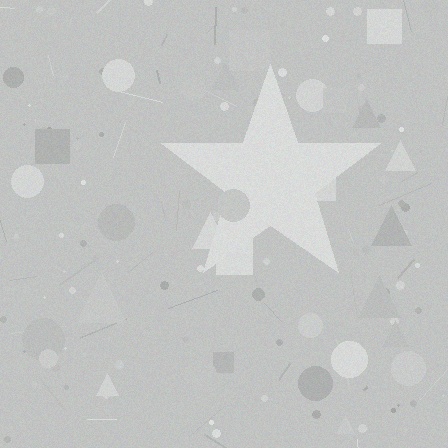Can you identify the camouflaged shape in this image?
The camouflaged shape is a star.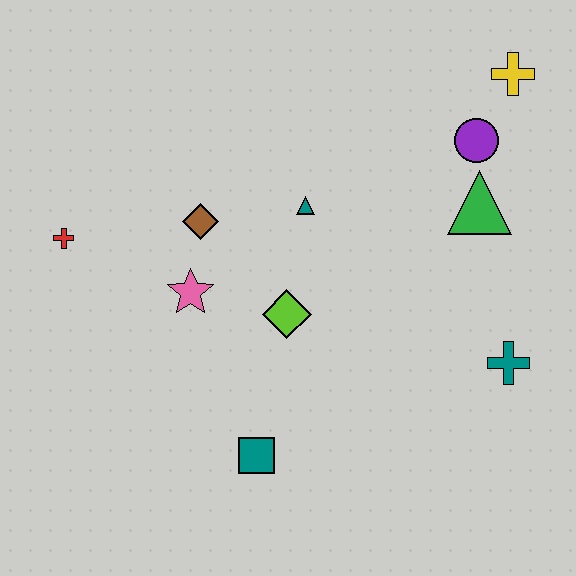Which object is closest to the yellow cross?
The purple circle is closest to the yellow cross.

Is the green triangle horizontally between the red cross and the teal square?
No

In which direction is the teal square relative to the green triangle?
The teal square is below the green triangle.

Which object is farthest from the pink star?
The yellow cross is farthest from the pink star.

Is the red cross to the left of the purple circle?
Yes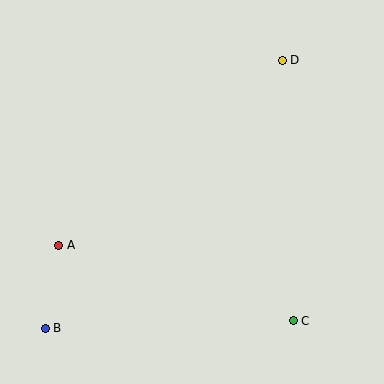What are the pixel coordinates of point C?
Point C is at (293, 321).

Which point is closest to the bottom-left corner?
Point B is closest to the bottom-left corner.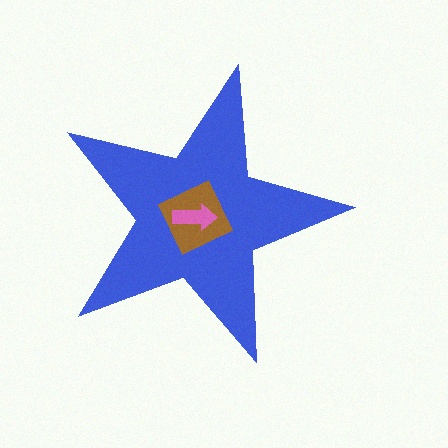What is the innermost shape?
The pink arrow.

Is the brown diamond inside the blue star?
Yes.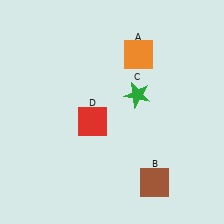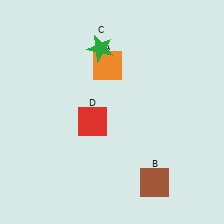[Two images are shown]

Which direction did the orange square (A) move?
The orange square (A) moved left.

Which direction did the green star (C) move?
The green star (C) moved up.